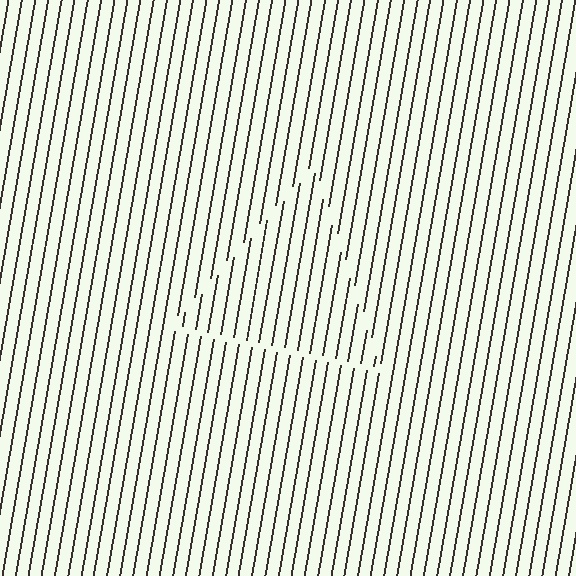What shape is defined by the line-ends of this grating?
An illusory triangle. The interior of the shape contains the same grating, shifted by half a period — the contour is defined by the phase discontinuity where line-ends from the inner and outer gratings abut.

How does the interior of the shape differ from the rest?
The interior of the shape contains the same grating, shifted by half a period — the contour is defined by the phase discontinuity where line-ends from the inner and outer gratings abut.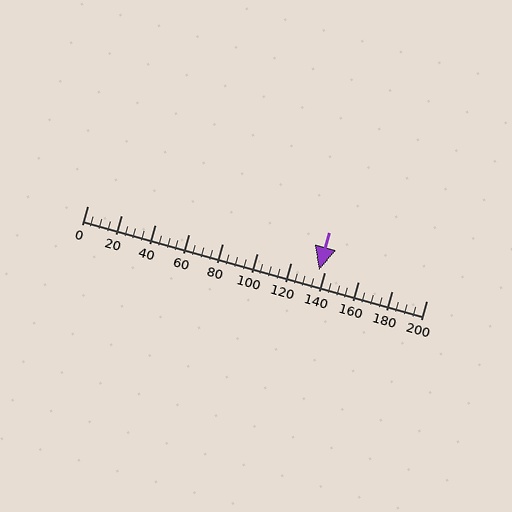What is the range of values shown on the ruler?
The ruler shows values from 0 to 200.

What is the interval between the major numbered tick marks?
The major tick marks are spaced 20 units apart.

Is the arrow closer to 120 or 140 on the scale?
The arrow is closer to 140.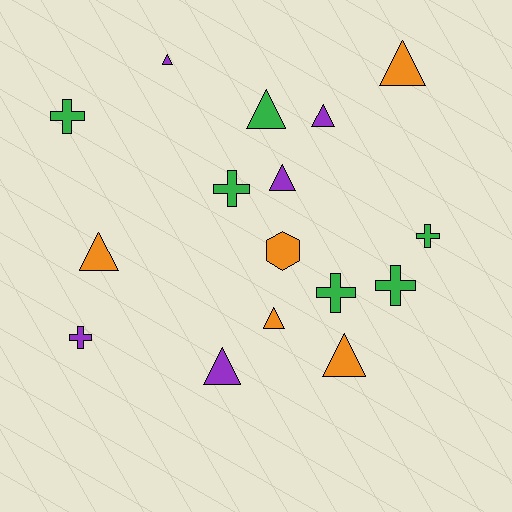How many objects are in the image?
There are 16 objects.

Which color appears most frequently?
Green, with 6 objects.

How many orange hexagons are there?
There is 1 orange hexagon.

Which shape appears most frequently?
Triangle, with 9 objects.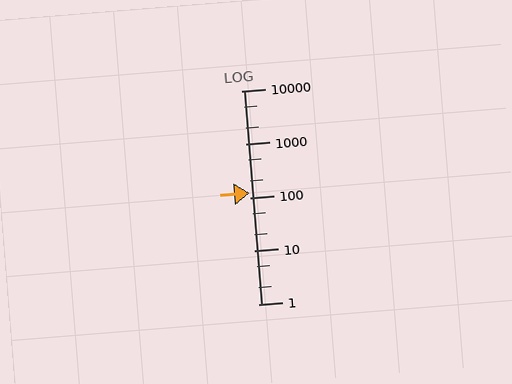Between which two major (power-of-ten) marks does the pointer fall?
The pointer is between 100 and 1000.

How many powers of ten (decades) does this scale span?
The scale spans 4 decades, from 1 to 10000.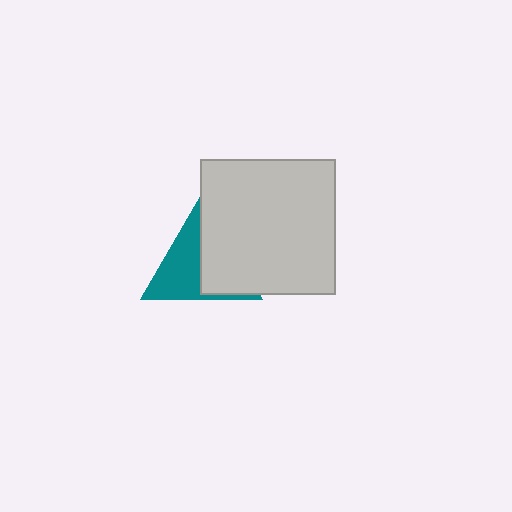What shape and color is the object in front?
The object in front is a light gray square.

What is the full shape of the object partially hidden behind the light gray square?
The partially hidden object is a teal triangle.